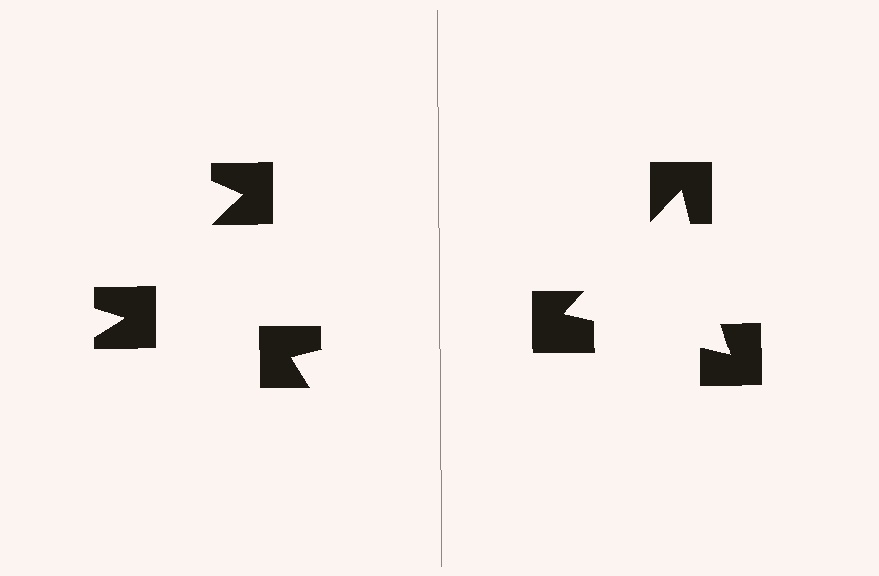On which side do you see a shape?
An illusory triangle appears on the right side. On the left side the wedge cuts are rotated, so no coherent shape forms.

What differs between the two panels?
The notched squares are positioned identically on both sides; only the wedge orientations differ. On the right they align to a triangle; on the left they are misaligned.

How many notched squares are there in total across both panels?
6 — 3 on each side.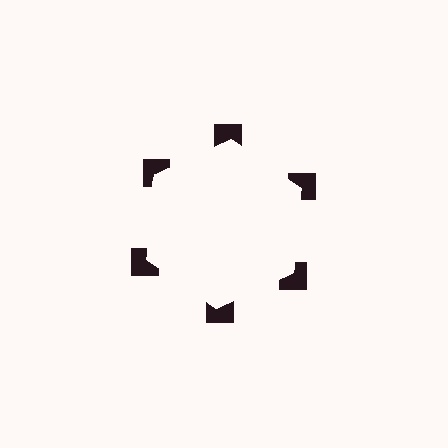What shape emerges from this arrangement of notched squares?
An illusory hexagon — its edges are inferred from the aligned wedge cuts in the notched squares, not physically drawn.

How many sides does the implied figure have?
6 sides.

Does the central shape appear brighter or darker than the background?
It typically appears slightly brighter than the background, even though no actual brightness change is drawn.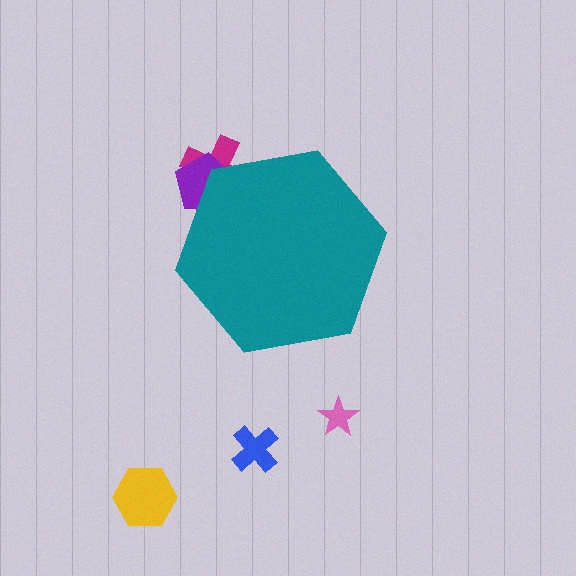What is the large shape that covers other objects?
A teal hexagon.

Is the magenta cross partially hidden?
Yes, the magenta cross is partially hidden behind the teal hexagon.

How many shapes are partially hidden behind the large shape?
2 shapes are partially hidden.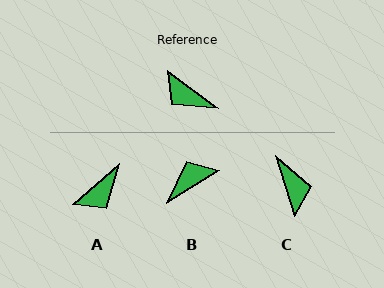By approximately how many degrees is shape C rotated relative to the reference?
Approximately 144 degrees counter-clockwise.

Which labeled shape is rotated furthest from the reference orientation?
C, about 144 degrees away.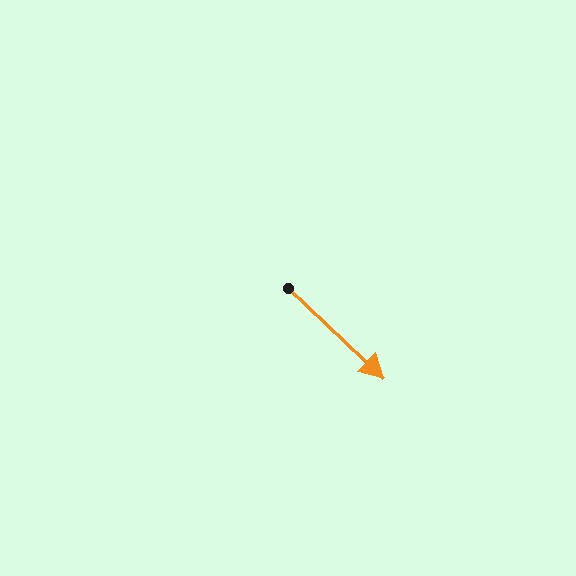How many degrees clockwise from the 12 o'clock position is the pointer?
Approximately 133 degrees.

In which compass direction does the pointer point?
Southeast.